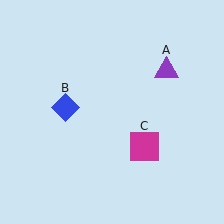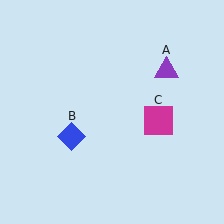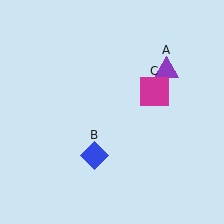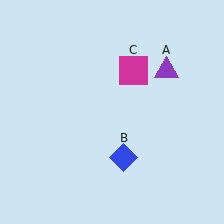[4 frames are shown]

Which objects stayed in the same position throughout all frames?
Purple triangle (object A) remained stationary.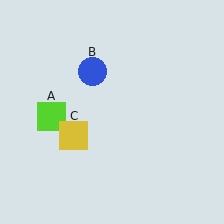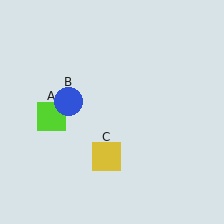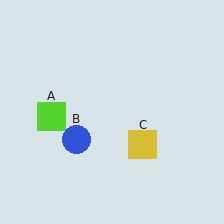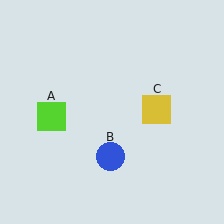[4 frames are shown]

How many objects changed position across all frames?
2 objects changed position: blue circle (object B), yellow square (object C).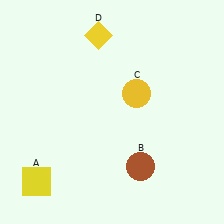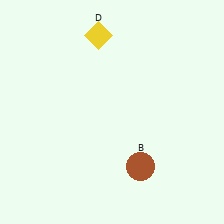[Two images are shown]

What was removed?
The yellow circle (C), the yellow square (A) were removed in Image 2.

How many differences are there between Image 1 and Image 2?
There are 2 differences between the two images.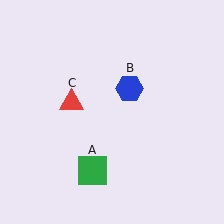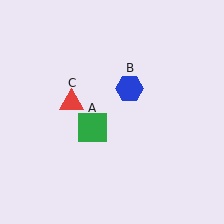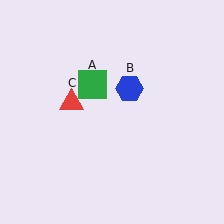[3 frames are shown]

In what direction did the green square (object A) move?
The green square (object A) moved up.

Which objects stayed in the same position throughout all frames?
Blue hexagon (object B) and red triangle (object C) remained stationary.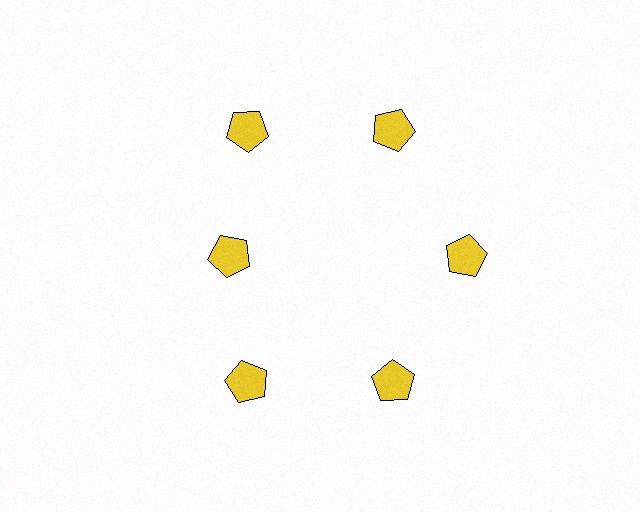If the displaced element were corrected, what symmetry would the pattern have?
It would have 6-fold rotational symmetry — the pattern would map onto itself every 60 degrees.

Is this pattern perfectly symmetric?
No. The 6 yellow pentagons are arranged in a ring, but one element near the 9 o'clock position is pulled inward toward the center, breaking the 6-fold rotational symmetry.